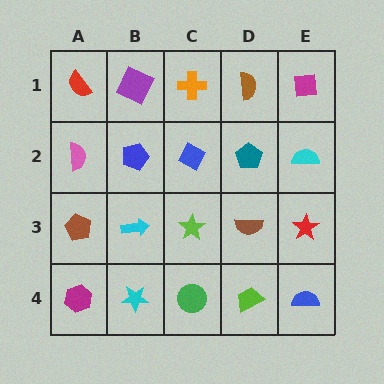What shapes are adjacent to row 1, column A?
A pink semicircle (row 2, column A), a purple square (row 1, column B).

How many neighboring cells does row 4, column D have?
3.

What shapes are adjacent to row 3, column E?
A cyan semicircle (row 2, column E), a blue semicircle (row 4, column E), a brown semicircle (row 3, column D).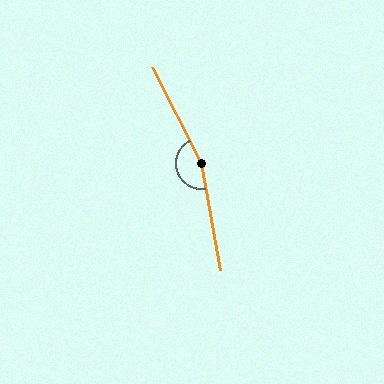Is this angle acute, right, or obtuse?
It is obtuse.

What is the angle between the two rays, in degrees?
Approximately 163 degrees.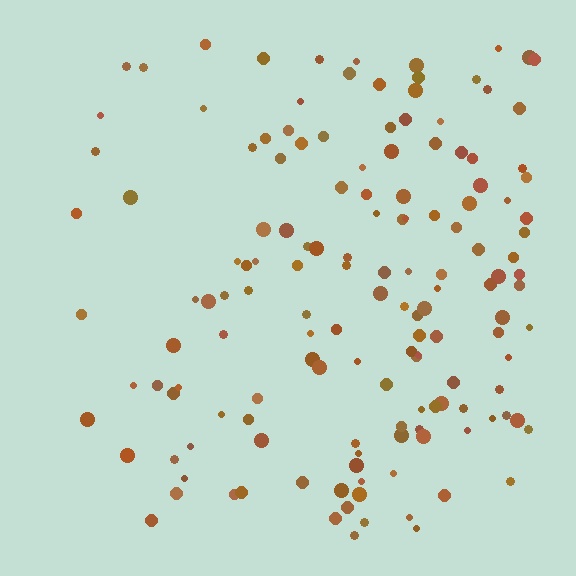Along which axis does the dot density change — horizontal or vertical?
Horizontal.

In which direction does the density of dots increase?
From left to right, with the right side densest.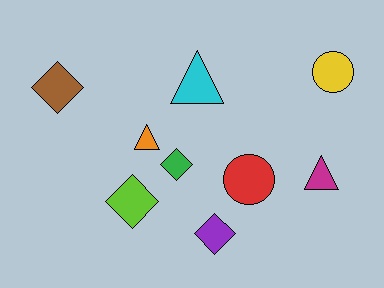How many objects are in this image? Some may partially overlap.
There are 9 objects.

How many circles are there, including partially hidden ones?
There are 2 circles.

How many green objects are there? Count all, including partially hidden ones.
There is 1 green object.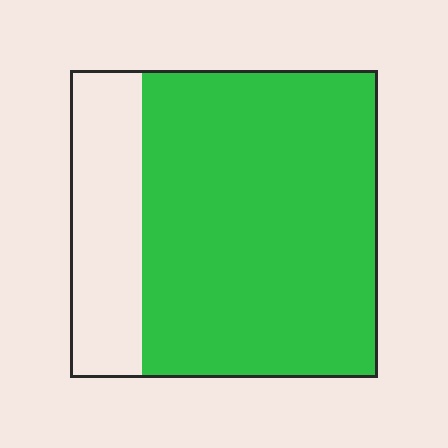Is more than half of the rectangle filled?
Yes.